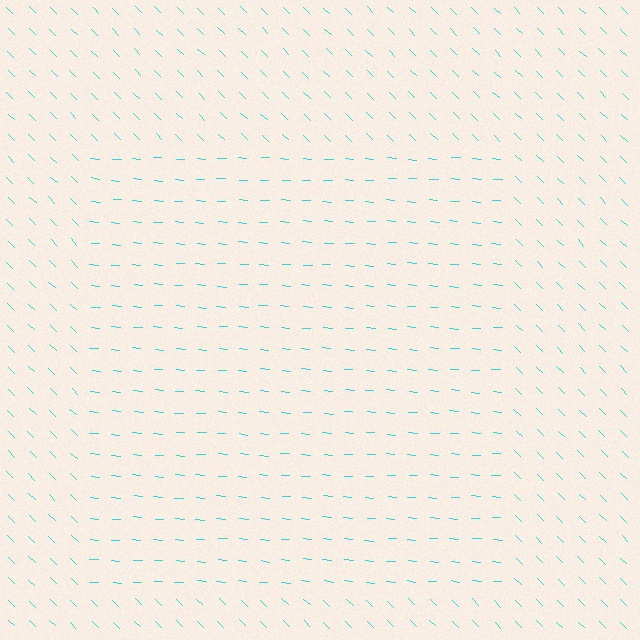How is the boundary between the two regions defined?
The boundary is defined purely by a change in line orientation (approximately 39 degrees difference). All lines are the same color and thickness.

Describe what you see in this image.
The image is filled with small cyan line segments. A rectangle region in the image has lines oriented differently from the surrounding lines, creating a visible texture boundary.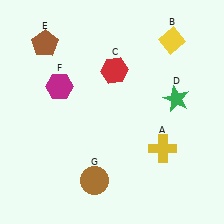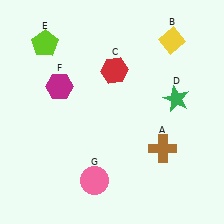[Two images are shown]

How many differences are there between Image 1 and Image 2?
There are 3 differences between the two images.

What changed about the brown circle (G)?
In Image 1, G is brown. In Image 2, it changed to pink.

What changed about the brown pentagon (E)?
In Image 1, E is brown. In Image 2, it changed to lime.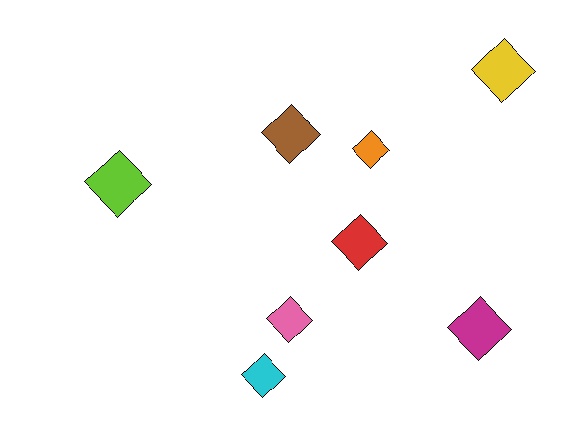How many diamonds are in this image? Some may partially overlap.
There are 8 diamonds.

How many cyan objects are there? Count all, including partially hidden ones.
There is 1 cyan object.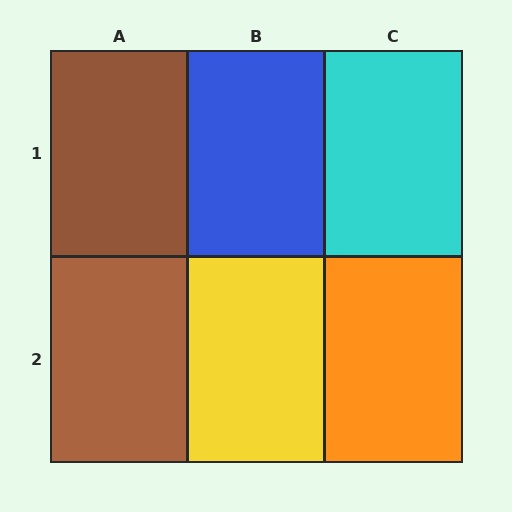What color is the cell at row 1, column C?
Cyan.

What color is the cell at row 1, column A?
Brown.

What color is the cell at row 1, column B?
Blue.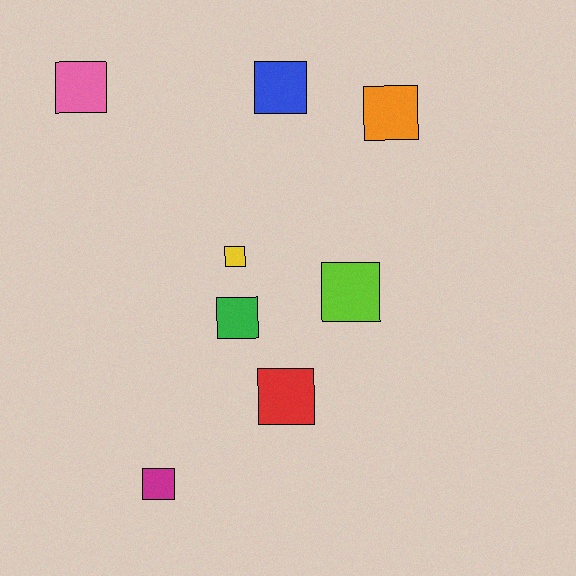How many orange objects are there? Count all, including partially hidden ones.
There is 1 orange object.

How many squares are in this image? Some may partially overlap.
There are 8 squares.